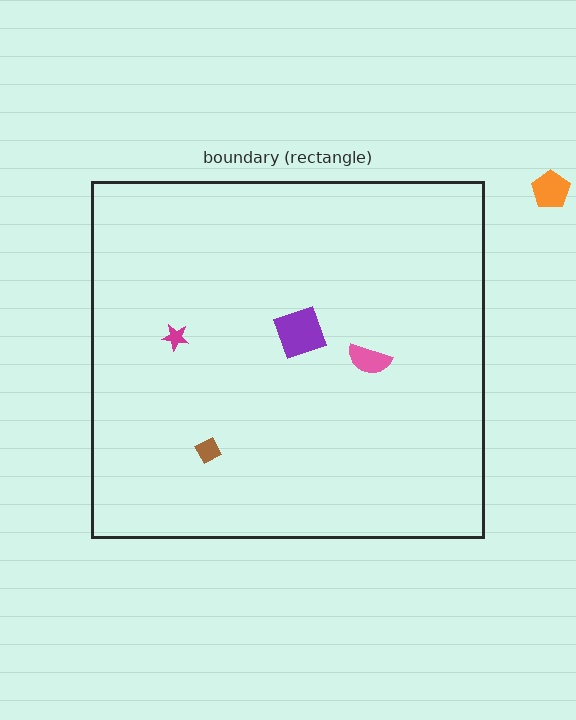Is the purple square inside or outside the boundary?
Inside.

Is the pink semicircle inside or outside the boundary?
Inside.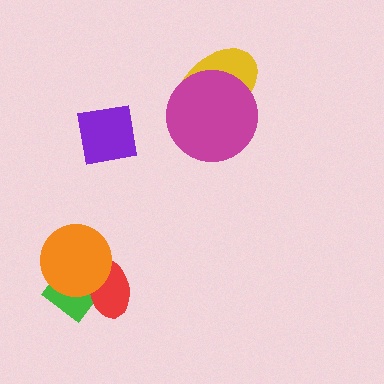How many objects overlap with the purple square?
0 objects overlap with the purple square.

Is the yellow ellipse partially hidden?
Yes, it is partially covered by another shape.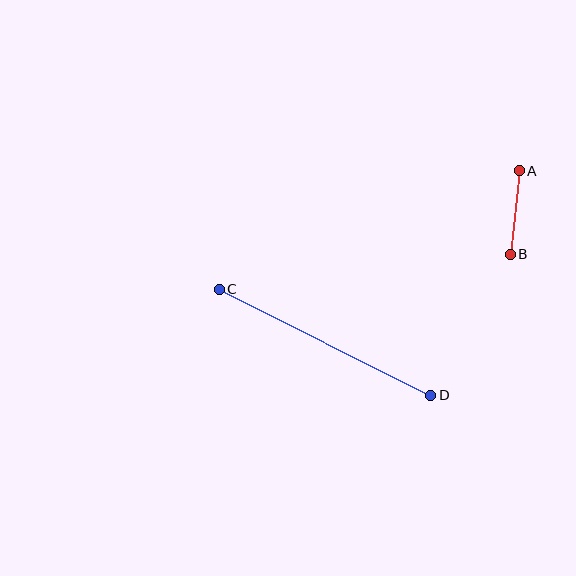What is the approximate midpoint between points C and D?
The midpoint is at approximately (325, 342) pixels.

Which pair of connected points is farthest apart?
Points C and D are farthest apart.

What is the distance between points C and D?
The distance is approximately 236 pixels.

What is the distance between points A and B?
The distance is approximately 84 pixels.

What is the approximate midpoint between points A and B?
The midpoint is at approximately (515, 212) pixels.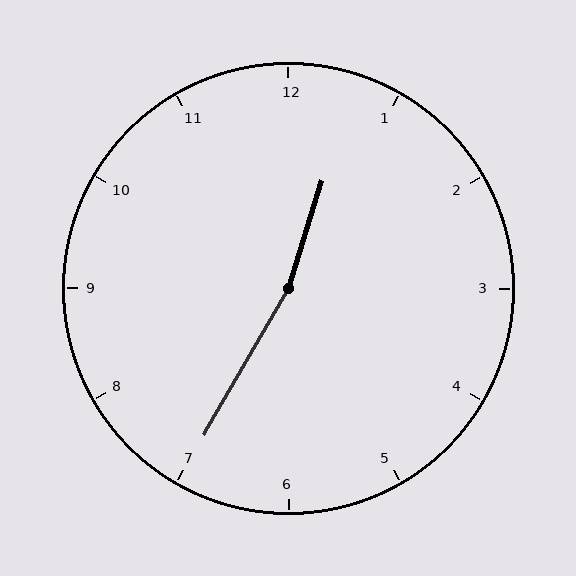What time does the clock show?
12:35.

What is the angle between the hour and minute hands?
Approximately 168 degrees.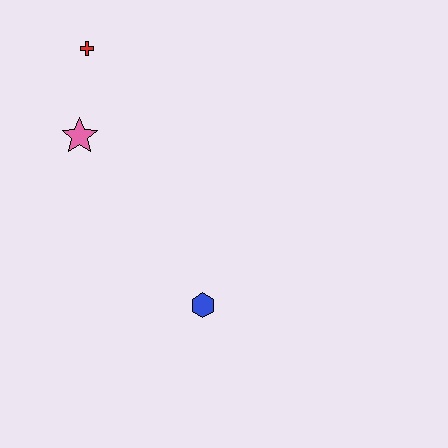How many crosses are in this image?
There is 1 cross.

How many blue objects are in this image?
There is 1 blue object.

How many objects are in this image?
There are 3 objects.